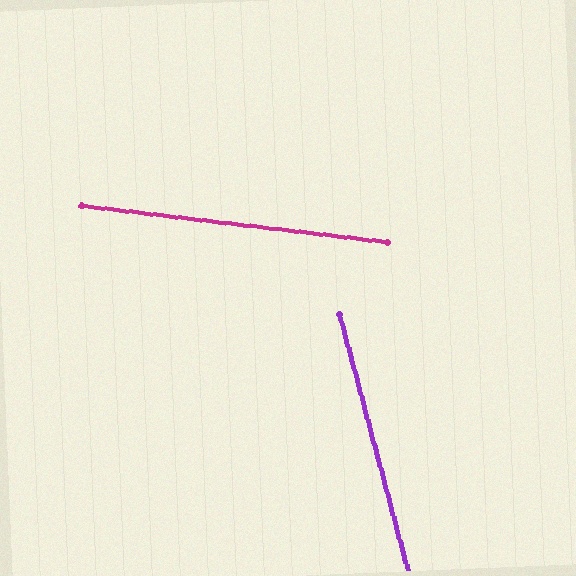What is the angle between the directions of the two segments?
Approximately 68 degrees.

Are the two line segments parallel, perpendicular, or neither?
Neither parallel nor perpendicular — they differ by about 68°.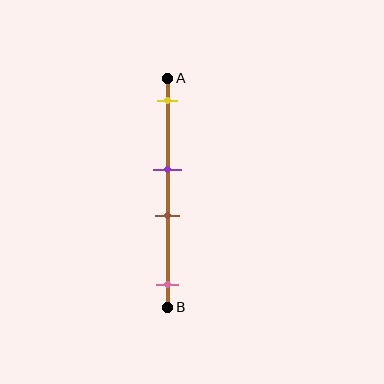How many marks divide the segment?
There are 4 marks dividing the segment.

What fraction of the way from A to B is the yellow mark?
The yellow mark is approximately 10% (0.1) of the way from A to B.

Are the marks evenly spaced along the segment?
No, the marks are not evenly spaced.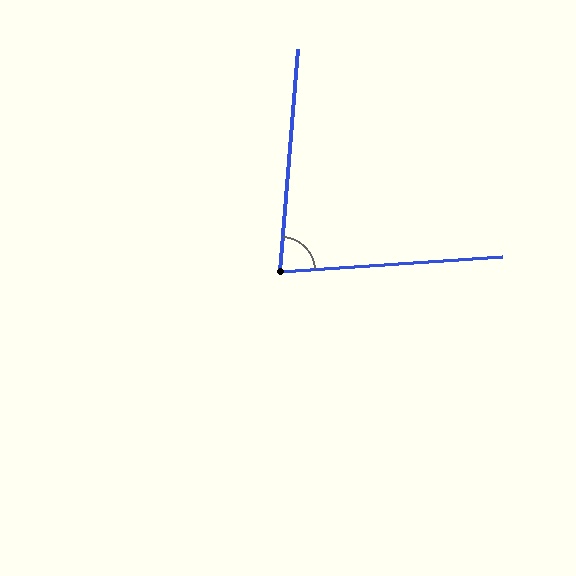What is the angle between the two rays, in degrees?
Approximately 82 degrees.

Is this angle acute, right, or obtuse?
It is acute.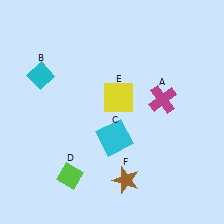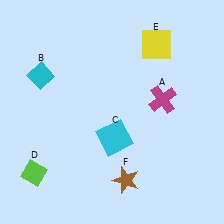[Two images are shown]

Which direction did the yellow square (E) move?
The yellow square (E) moved up.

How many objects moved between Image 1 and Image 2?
2 objects moved between the two images.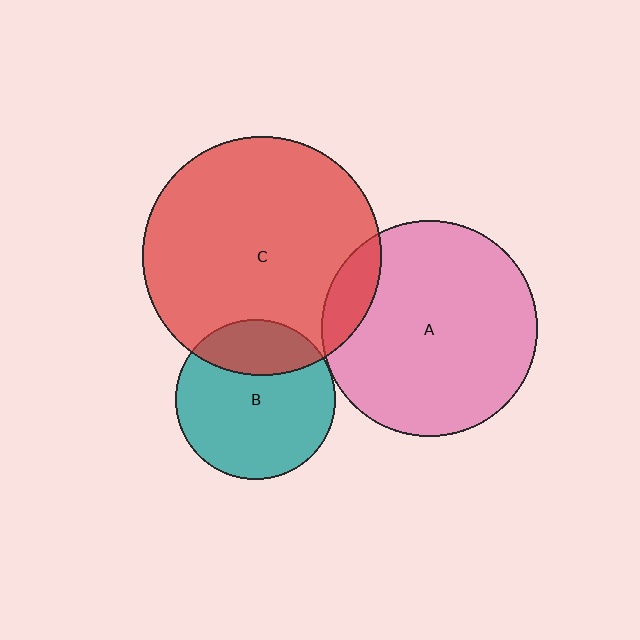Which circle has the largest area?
Circle C (red).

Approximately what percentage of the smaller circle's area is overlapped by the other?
Approximately 5%.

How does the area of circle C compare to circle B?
Approximately 2.2 times.